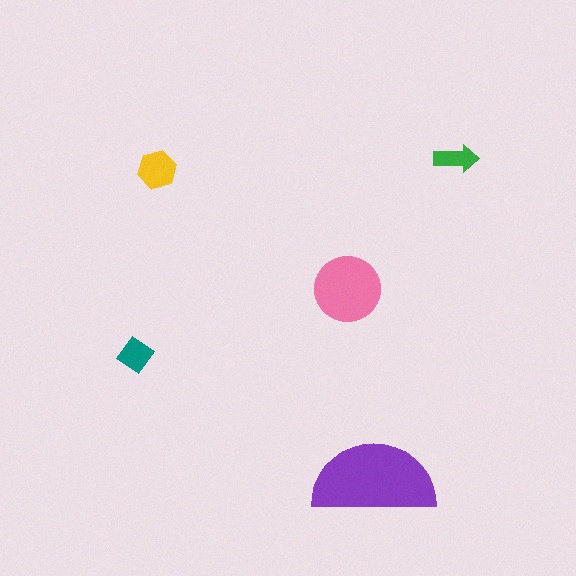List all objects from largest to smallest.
The purple semicircle, the pink circle, the yellow hexagon, the teal diamond, the green arrow.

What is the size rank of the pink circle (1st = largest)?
2nd.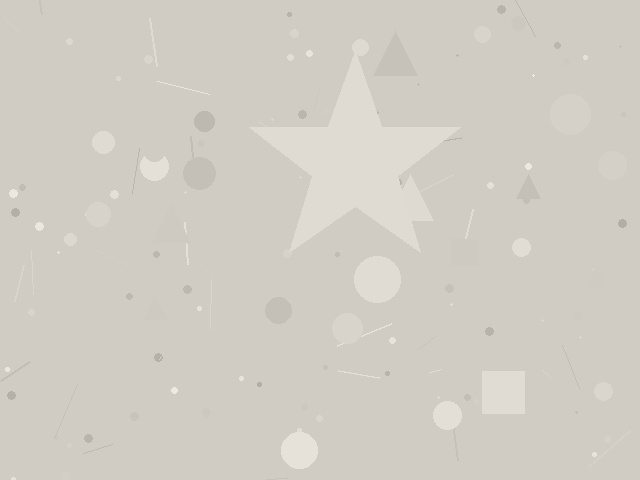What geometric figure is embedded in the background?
A star is embedded in the background.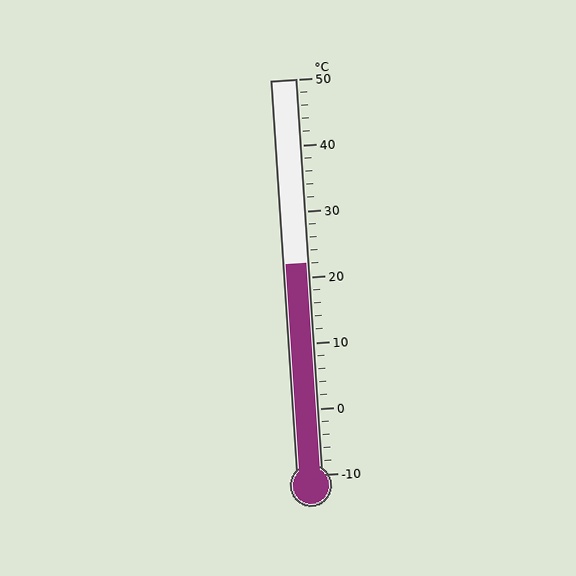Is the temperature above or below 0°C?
The temperature is above 0°C.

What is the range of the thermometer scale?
The thermometer scale ranges from -10°C to 50°C.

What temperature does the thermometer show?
The thermometer shows approximately 22°C.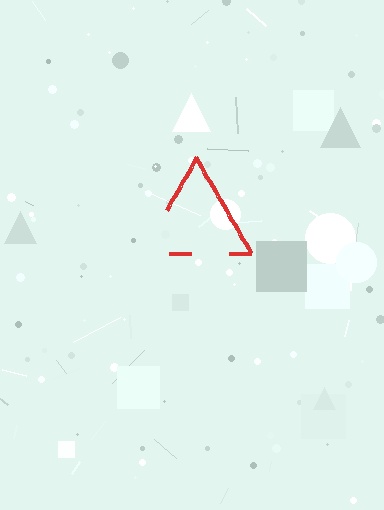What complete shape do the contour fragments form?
The contour fragments form a triangle.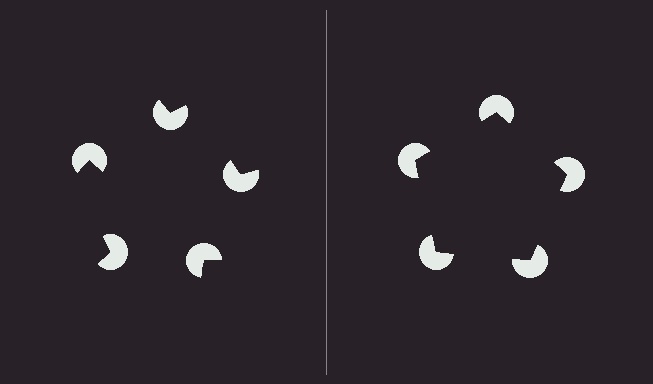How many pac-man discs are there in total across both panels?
10 — 5 on each side.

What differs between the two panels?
The pac-man discs are positioned identically on both sides; only the wedge orientations differ. On the right they align to a pentagon; on the left they are misaligned.